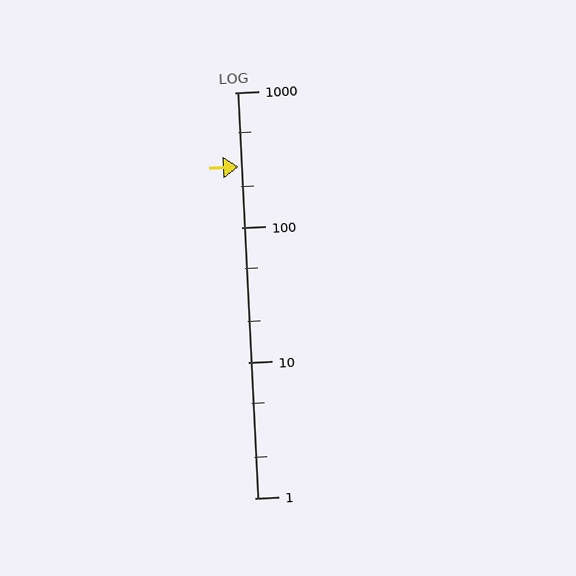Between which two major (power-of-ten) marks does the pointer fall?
The pointer is between 100 and 1000.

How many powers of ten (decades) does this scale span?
The scale spans 3 decades, from 1 to 1000.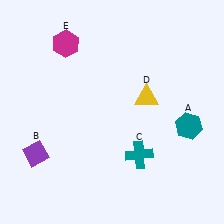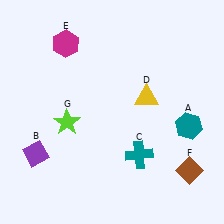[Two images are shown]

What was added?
A brown diamond (F), a lime star (G) were added in Image 2.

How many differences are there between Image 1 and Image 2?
There are 2 differences between the two images.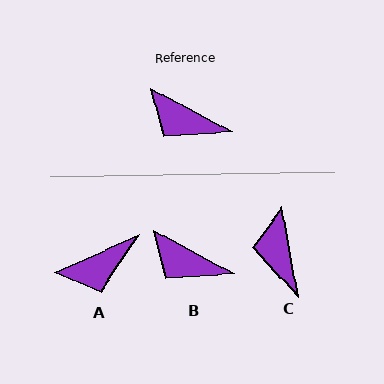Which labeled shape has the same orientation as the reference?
B.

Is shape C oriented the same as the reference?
No, it is off by about 51 degrees.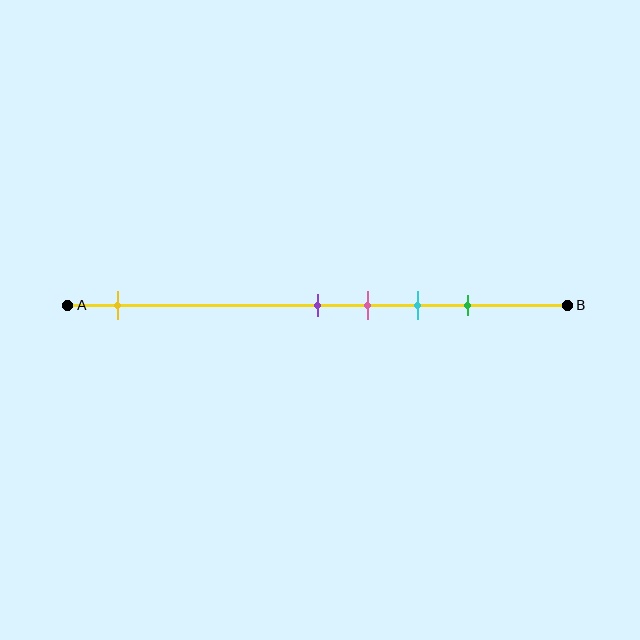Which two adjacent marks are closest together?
The purple and pink marks are the closest adjacent pair.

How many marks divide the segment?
There are 5 marks dividing the segment.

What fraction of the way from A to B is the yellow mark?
The yellow mark is approximately 10% (0.1) of the way from A to B.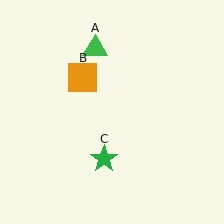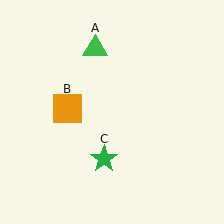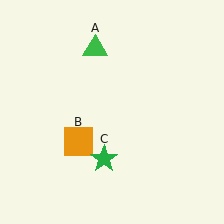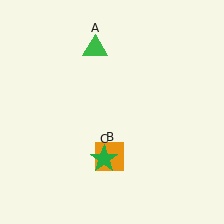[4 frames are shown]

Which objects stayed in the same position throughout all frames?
Green triangle (object A) and green star (object C) remained stationary.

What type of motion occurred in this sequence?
The orange square (object B) rotated counterclockwise around the center of the scene.